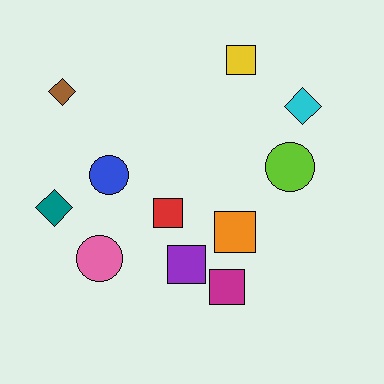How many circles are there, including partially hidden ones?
There are 3 circles.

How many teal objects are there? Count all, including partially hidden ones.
There is 1 teal object.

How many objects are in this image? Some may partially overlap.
There are 11 objects.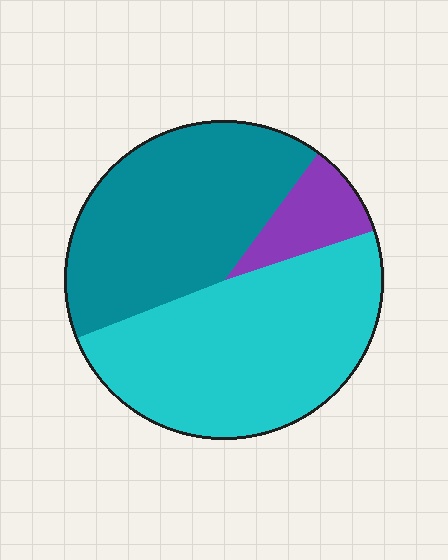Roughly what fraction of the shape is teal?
Teal covers 41% of the shape.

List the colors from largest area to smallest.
From largest to smallest: cyan, teal, purple.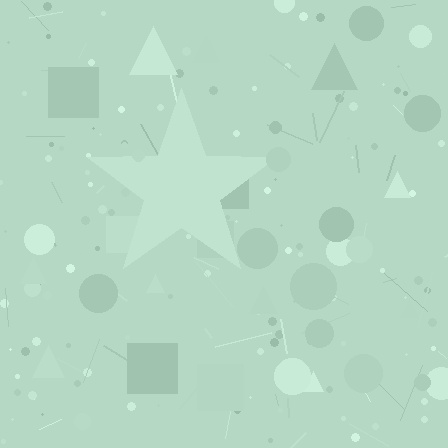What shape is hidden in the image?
A star is hidden in the image.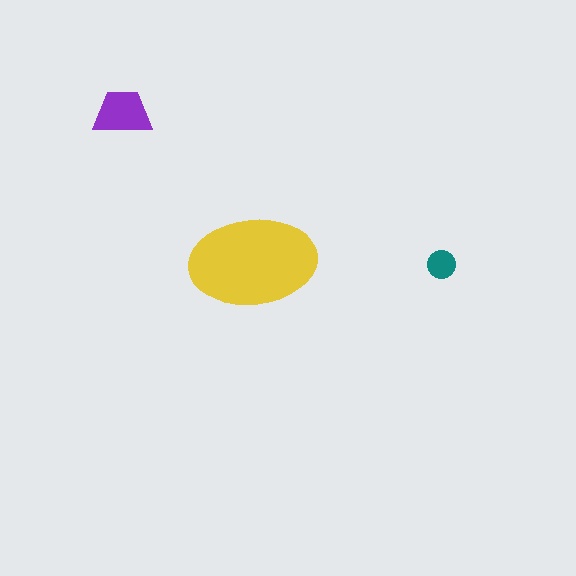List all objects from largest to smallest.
The yellow ellipse, the purple trapezoid, the teal circle.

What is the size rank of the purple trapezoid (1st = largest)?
2nd.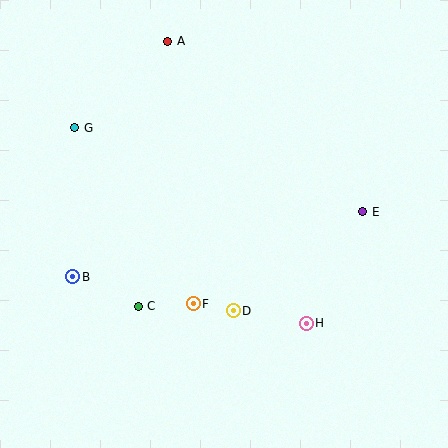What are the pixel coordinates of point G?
Point G is at (75, 128).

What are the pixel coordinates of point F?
Point F is at (193, 304).